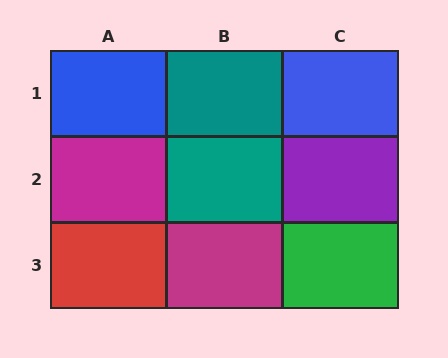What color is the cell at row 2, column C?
Purple.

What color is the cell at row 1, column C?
Blue.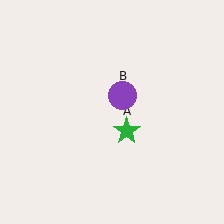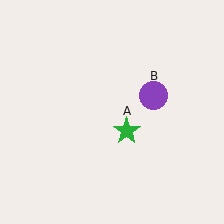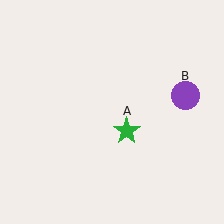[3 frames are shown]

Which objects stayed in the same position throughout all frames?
Green star (object A) remained stationary.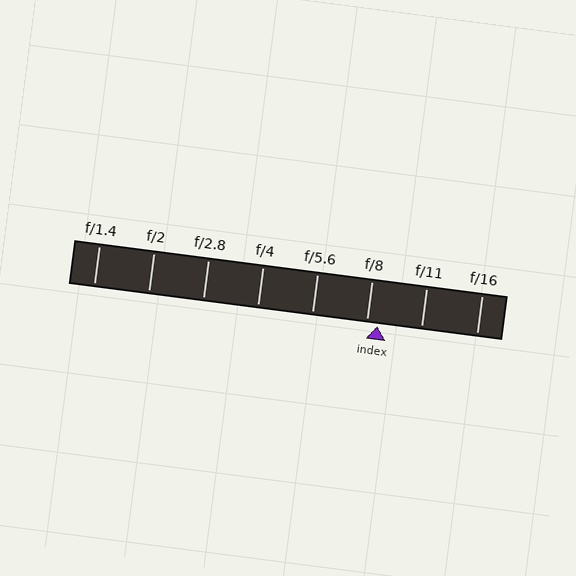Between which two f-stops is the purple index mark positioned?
The index mark is between f/8 and f/11.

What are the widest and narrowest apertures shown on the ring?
The widest aperture shown is f/1.4 and the narrowest is f/16.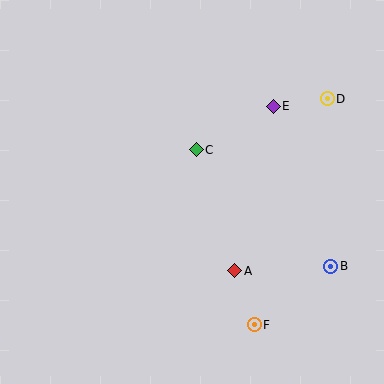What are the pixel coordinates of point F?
Point F is at (254, 325).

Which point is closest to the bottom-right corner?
Point B is closest to the bottom-right corner.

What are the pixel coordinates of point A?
Point A is at (235, 271).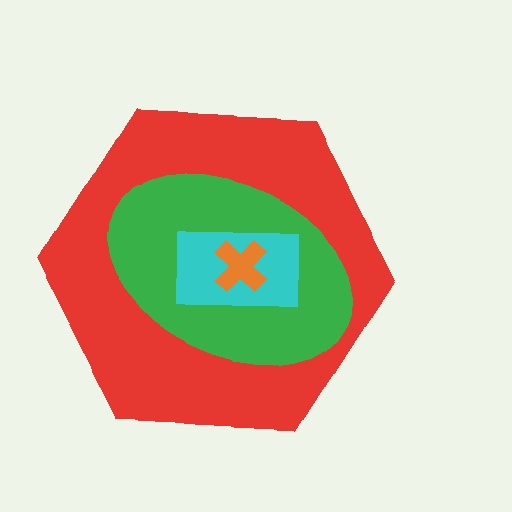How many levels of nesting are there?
4.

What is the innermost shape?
The orange cross.